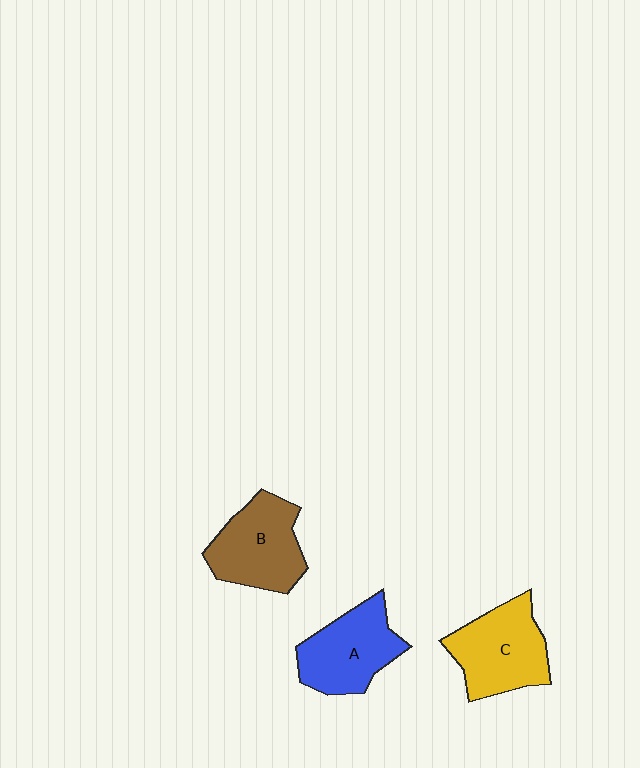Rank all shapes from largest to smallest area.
From largest to smallest: C (yellow), B (brown), A (blue).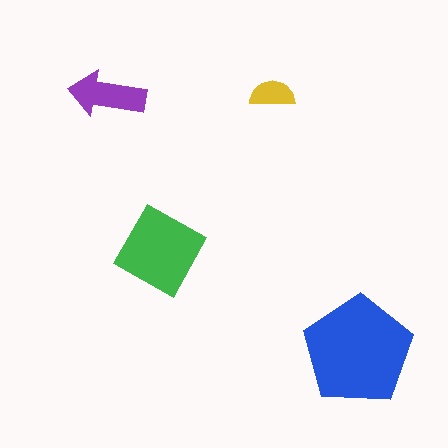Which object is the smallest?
The yellow semicircle.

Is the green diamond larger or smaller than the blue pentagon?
Smaller.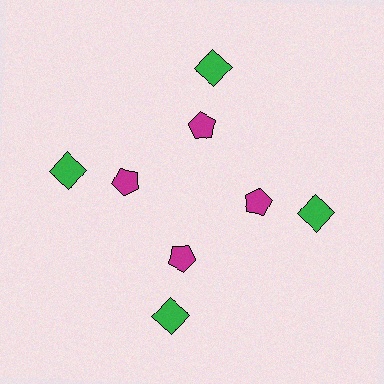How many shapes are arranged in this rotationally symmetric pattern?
There are 8 shapes, arranged in 4 groups of 2.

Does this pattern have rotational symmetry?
Yes, this pattern has 4-fold rotational symmetry. It looks the same after rotating 90 degrees around the center.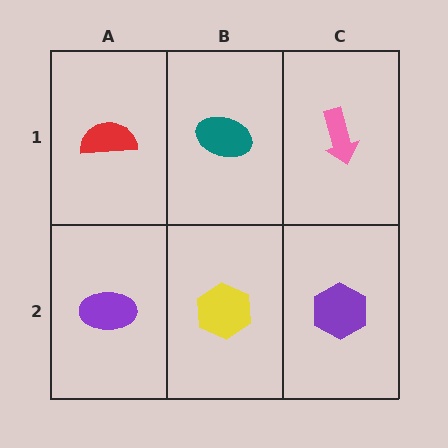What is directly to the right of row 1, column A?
A teal ellipse.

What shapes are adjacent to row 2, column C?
A pink arrow (row 1, column C), a yellow hexagon (row 2, column B).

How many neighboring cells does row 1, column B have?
3.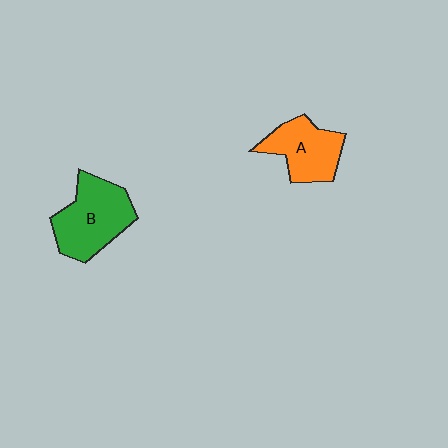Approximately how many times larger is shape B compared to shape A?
Approximately 1.3 times.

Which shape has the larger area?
Shape B (green).